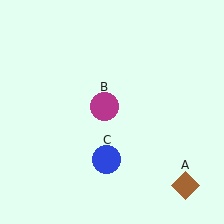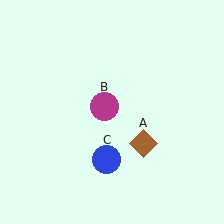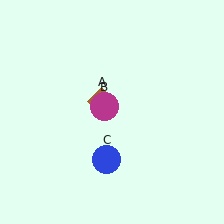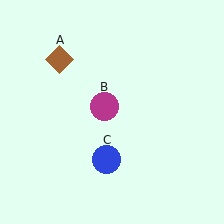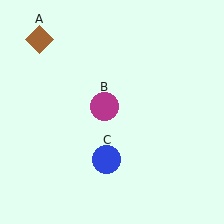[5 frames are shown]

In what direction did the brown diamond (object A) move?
The brown diamond (object A) moved up and to the left.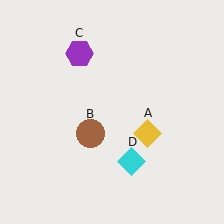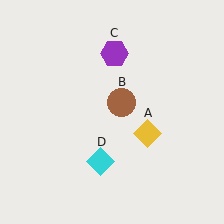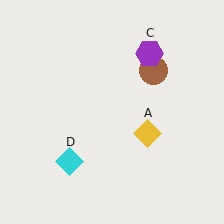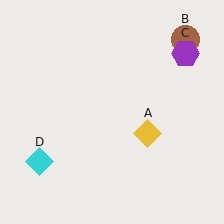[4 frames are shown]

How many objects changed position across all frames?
3 objects changed position: brown circle (object B), purple hexagon (object C), cyan diamond (object D).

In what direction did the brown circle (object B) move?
The brown circle (object B) moved up and to the right.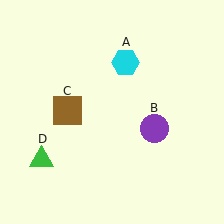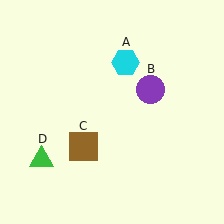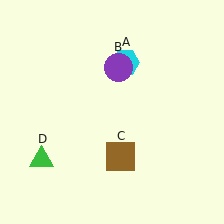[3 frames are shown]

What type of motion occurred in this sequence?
The purple circle (object B), brown square (object C) rotated counterclockwise around the center of the scene.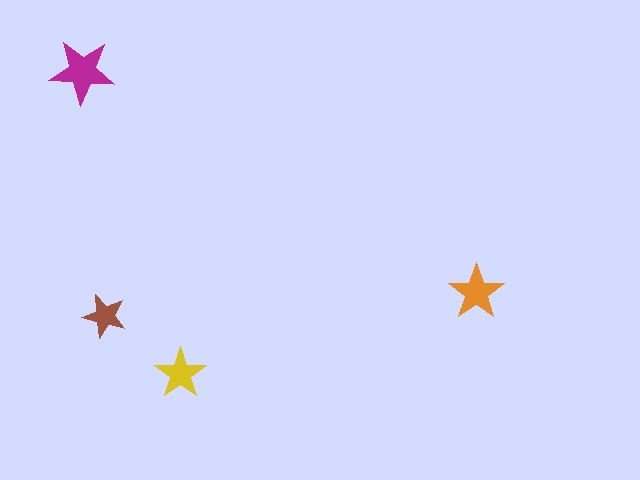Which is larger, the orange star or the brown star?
The orange one.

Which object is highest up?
The magenta star is topmost.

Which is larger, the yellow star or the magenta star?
The magenta one.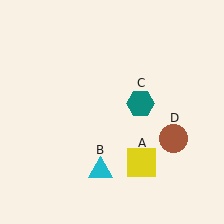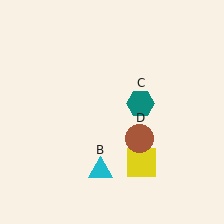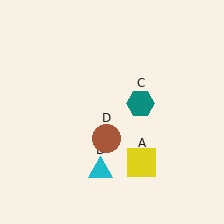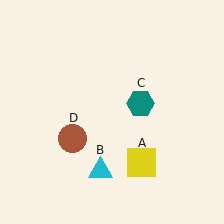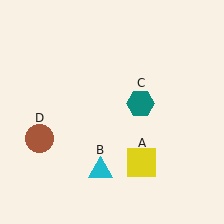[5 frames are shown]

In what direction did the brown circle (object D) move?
The brown circle (object D) moved left.